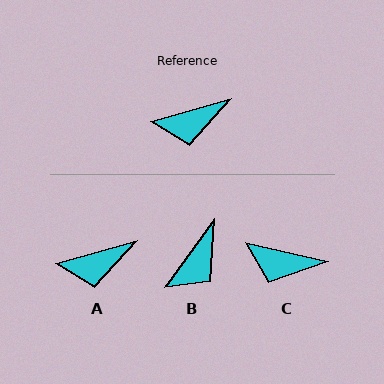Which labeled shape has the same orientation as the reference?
A.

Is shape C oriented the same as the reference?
No, it is off by about 29 degrees.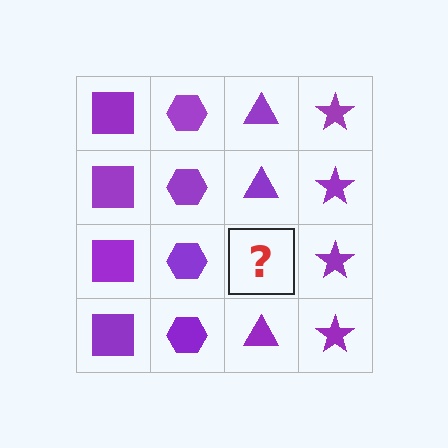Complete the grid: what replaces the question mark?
The question mark should be replaced with a purple triangle.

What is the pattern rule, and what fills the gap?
The rule is that each column has a consistent shape. The gap should be filled with a purple triangle.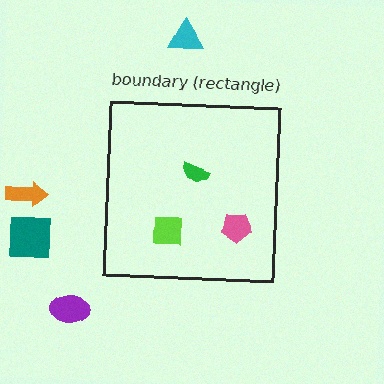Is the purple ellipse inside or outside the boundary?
Outside.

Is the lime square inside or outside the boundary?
Inside.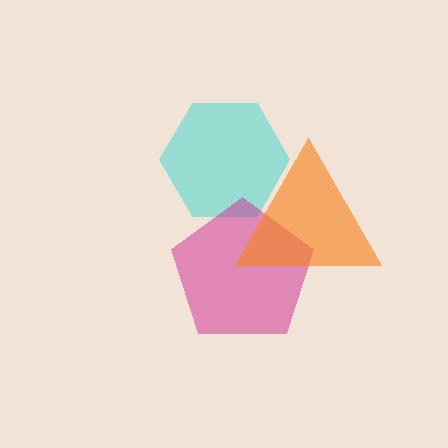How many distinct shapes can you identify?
There are 3 distinct shapes: a cyan hexagon, a magenta pentagon, an orange triangle.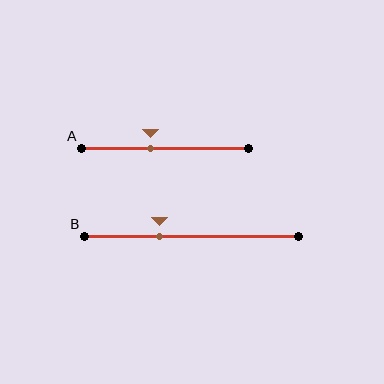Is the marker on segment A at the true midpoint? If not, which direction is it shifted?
No, the marker on segment A is shifted to the left by about 9% of the segment length.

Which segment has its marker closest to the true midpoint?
Segment A has its marker closest to the true midpoint.